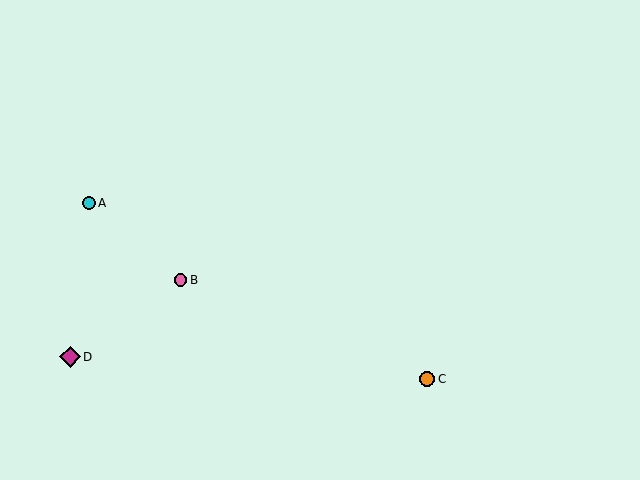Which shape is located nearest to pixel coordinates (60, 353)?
The magenta diamond (labeled D) at (70, 357) is nearest to that location.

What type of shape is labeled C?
Shape C is an orange circle.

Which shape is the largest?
The magenta diamond (labeled D) is the largest.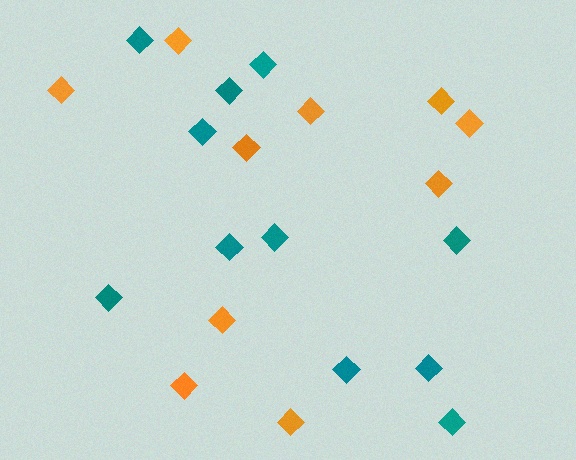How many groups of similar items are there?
There are 2 groups: one group of teal diamonds (11) and one group of orange diamonds (10).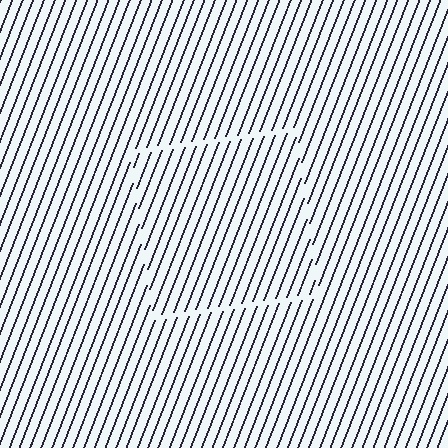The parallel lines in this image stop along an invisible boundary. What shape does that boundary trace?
An illusory square. The interior of the shape contains the same grating, shifted by half a period — the contour is defined by the phase discontinuity where line-ends from the inner and outer gratings abut.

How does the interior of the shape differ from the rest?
The interior of the shape contains the same grating, shifted by half a period — the contour is defined by the phase discontinuity where line-ends from the inner and outer gratings abut.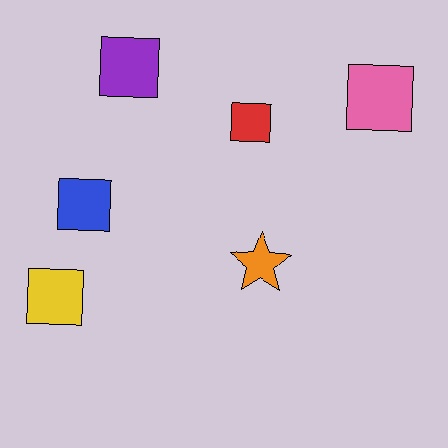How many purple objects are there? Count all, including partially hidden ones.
There is 1 purple object.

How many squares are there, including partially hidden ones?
There are 5 squares.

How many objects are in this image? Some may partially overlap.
There are 6 objects.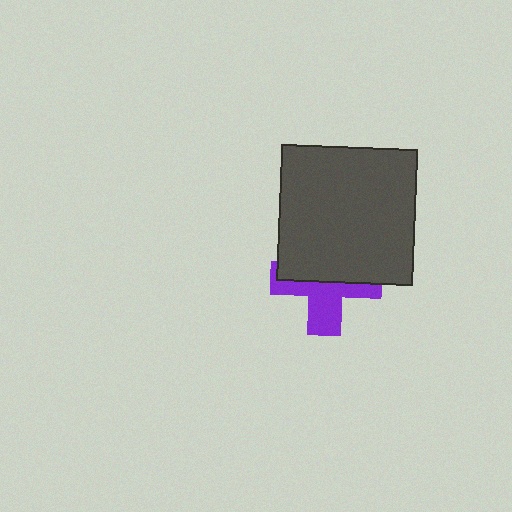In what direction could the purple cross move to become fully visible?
The purple cross could move down. That would shift it out from behind the dark gray square entirely.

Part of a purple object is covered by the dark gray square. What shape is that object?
It is a cross.